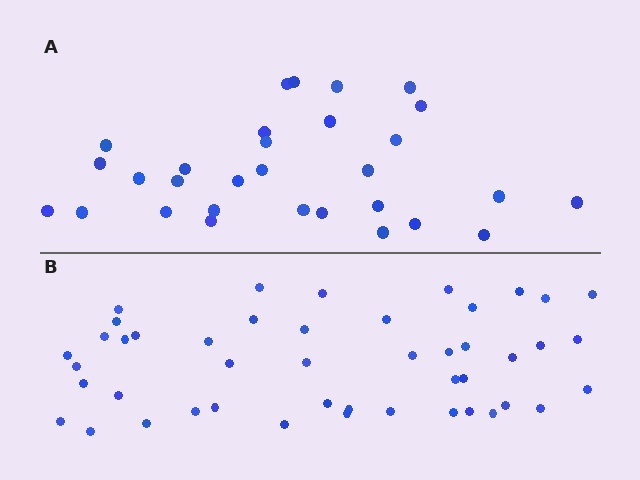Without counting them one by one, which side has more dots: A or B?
Region B (the bottom region) has more dots.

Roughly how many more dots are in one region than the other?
Region B has approximately 15 more dots than region A.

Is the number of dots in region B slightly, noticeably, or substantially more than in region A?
Region B has substantially more. The ratio is roughly 1.5 to 1.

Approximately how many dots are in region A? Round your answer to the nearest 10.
About 30 dots.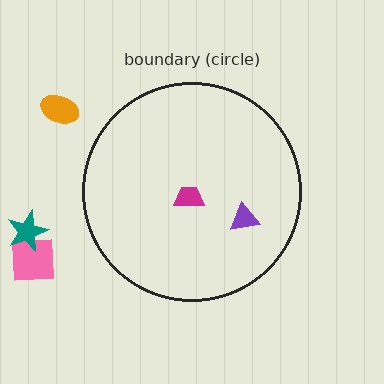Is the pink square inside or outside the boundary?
Outside.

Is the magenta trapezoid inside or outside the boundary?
Inside.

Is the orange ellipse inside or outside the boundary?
Outside.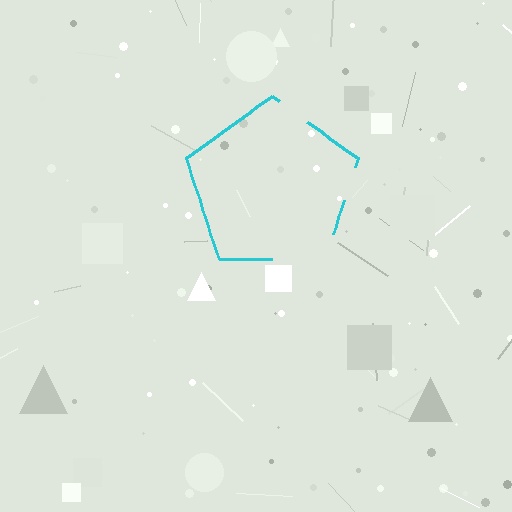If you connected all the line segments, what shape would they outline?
They would outline a pentagon.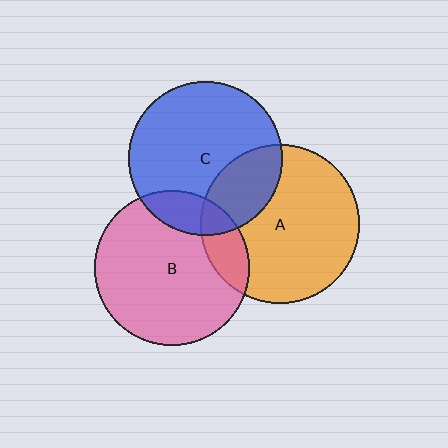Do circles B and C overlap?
Yes.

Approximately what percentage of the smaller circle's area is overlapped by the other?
Approximately 15%.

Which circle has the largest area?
Circle A (orange).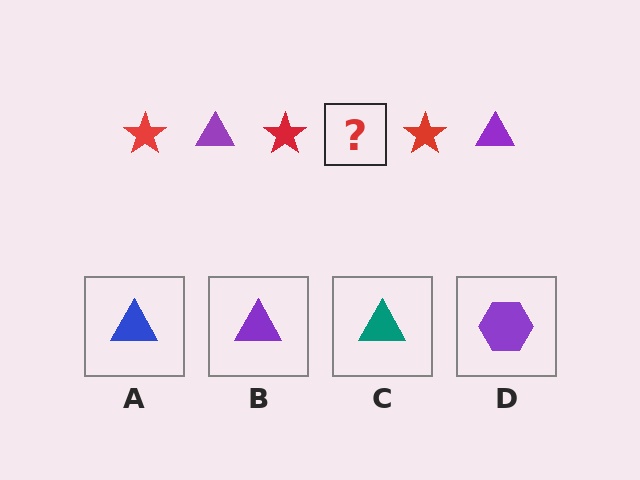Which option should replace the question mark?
Option B.